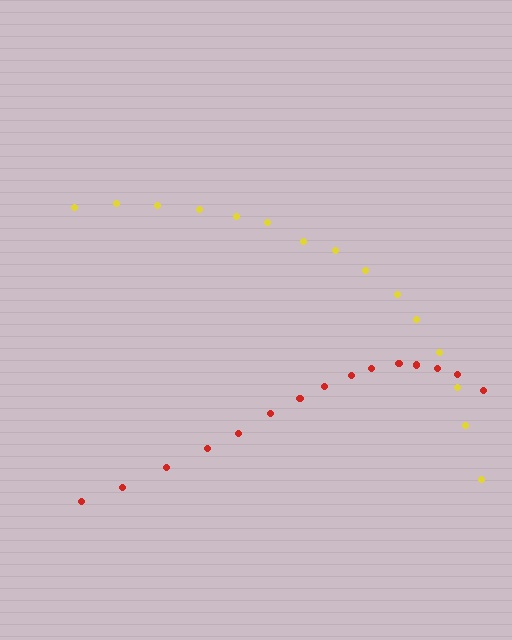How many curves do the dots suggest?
There are 2 distinct paths.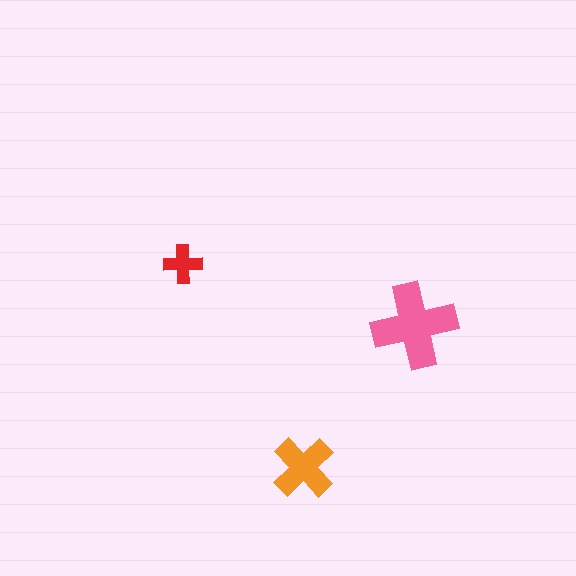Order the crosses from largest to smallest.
the pink one, the orange one, the red one.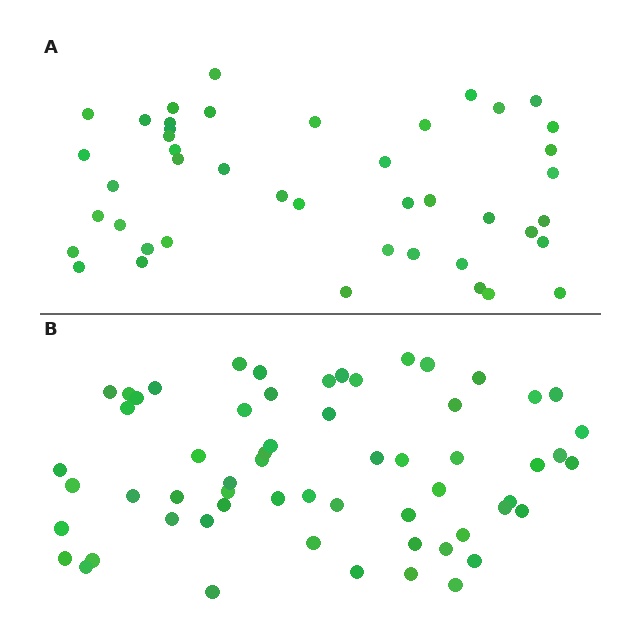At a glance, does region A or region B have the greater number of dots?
Region B (the bottom region) has more dots.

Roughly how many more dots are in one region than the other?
Region B has approximately 15 more dots than region A.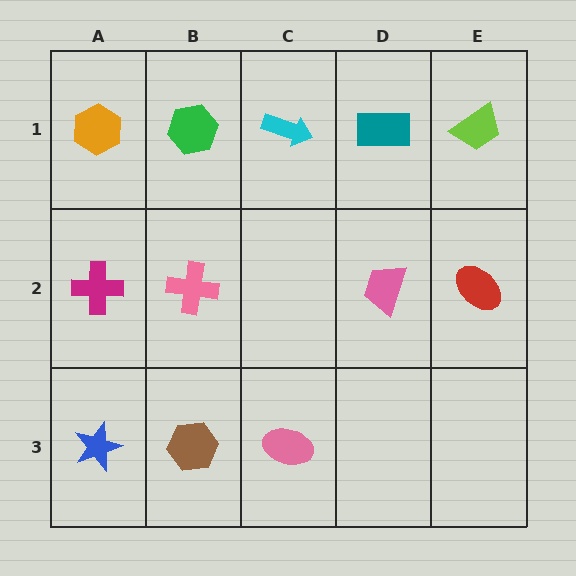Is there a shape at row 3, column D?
No, that cell is empty.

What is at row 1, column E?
A lime trapezoid.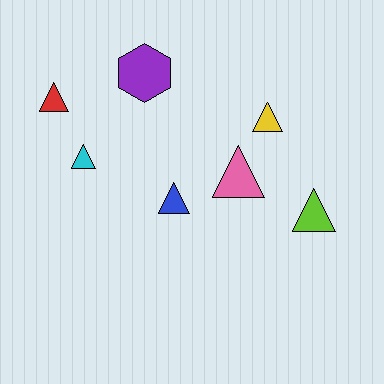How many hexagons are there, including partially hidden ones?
There is 1 hexagon.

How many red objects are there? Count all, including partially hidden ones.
There is 1 red object.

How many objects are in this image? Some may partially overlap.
There are 7 objects.